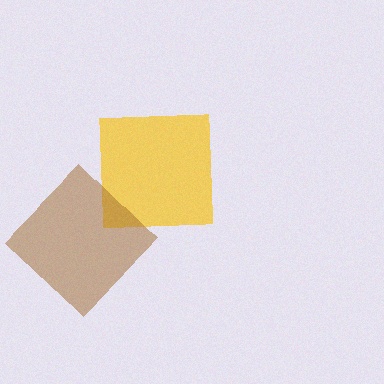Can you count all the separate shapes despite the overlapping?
Yes, there are 2 separate shapes.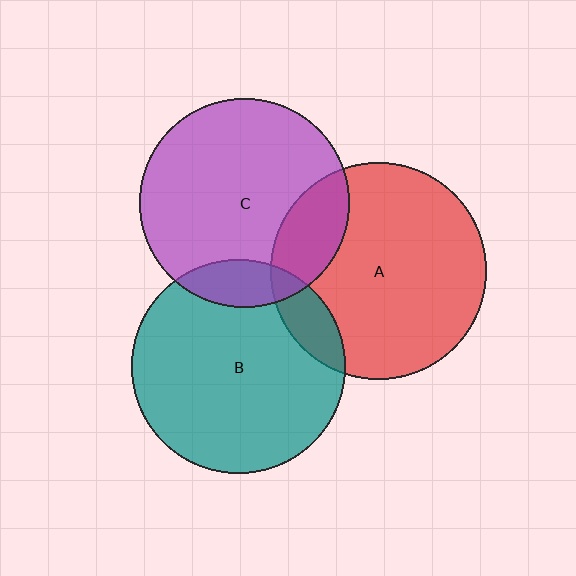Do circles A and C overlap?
Yes.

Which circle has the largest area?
Circle A (red).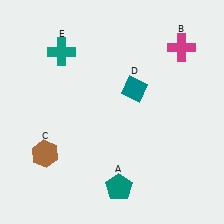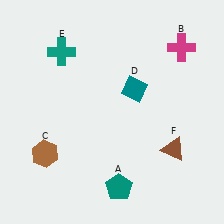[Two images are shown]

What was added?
A brown triangle (F) was added in Image 2.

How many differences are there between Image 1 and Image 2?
There is 1 difference between the two images.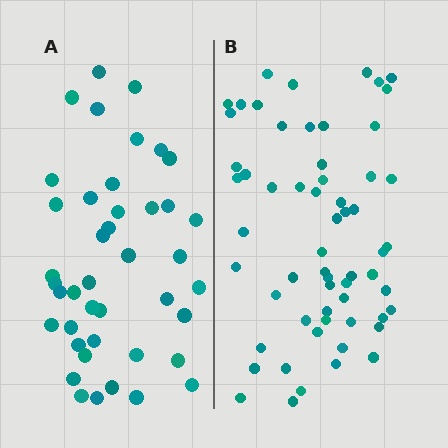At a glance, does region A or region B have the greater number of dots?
Region B (the right region) has more dots.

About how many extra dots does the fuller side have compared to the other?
Region B has approximately 20 more dots than region A.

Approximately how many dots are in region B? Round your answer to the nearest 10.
About 60 dots.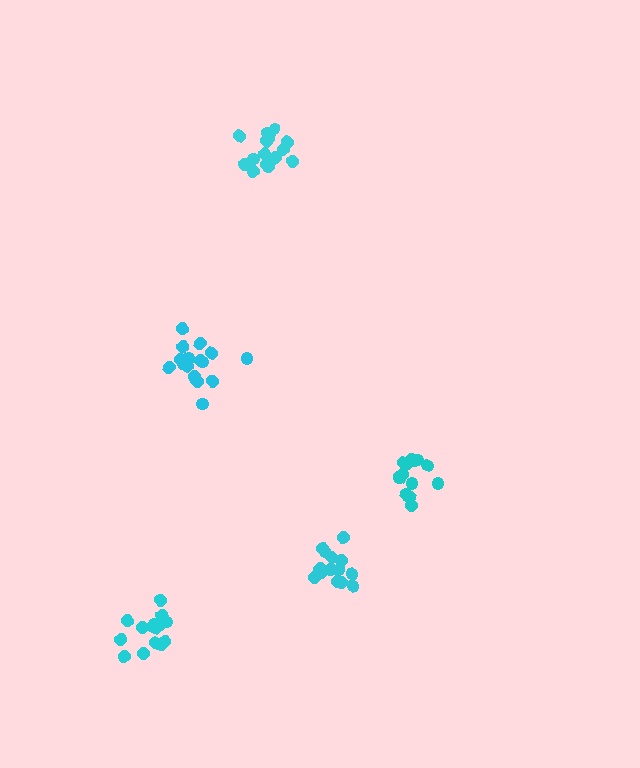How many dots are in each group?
Group 1: 17 dots, Group 2: 15 dots, Group 3: 17 dots, Group 4: 15 dots, Group 5: 19 dots (83 total).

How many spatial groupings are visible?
There are 5 spatial groupings.